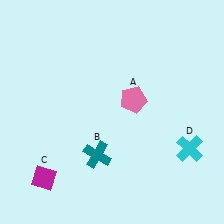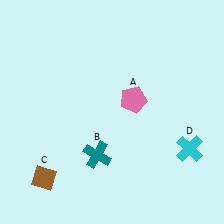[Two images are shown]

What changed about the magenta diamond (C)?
In Image 1, C is magenta. In Image 2, it changed to brown.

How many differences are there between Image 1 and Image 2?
There is 1 difference between the two images.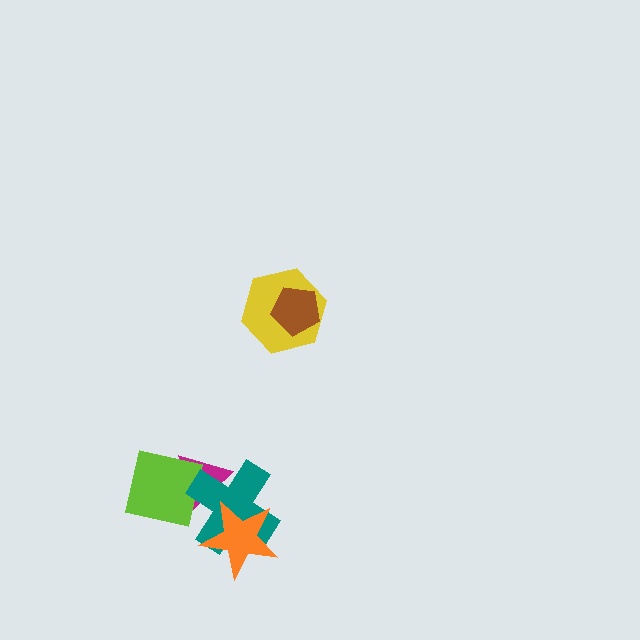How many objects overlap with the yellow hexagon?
1 object overlaps with the yellow hexagon.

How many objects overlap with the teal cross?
3 objects overlap with the teal cross.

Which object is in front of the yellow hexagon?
The brown pentagon is in front of the yellow hexagon.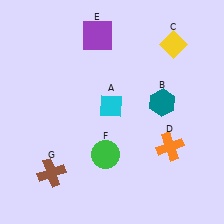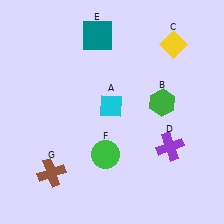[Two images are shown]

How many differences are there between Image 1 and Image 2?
There are 3 differences between the two images.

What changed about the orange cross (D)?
In Image 1, D is orange. In Image 2, it changed to purple.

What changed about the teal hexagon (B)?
In Image 1, B is teal. In Image 2, it changed to green.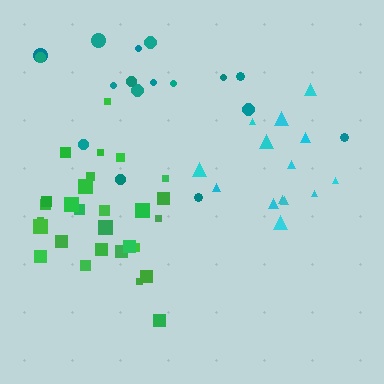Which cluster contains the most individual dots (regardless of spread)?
Green (28).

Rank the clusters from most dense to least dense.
green, cyan, teal.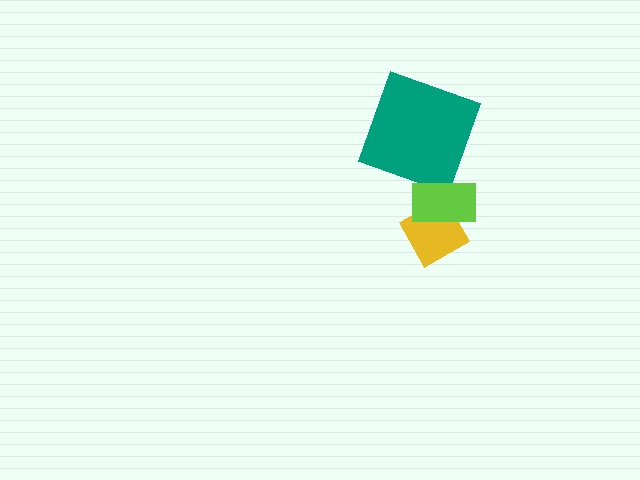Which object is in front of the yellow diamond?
The lime rectangle is in front of the yellow diamond.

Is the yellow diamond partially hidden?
Yes, it is partially covered by another shape.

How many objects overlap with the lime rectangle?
1 object overlaps with the lime rectangle.